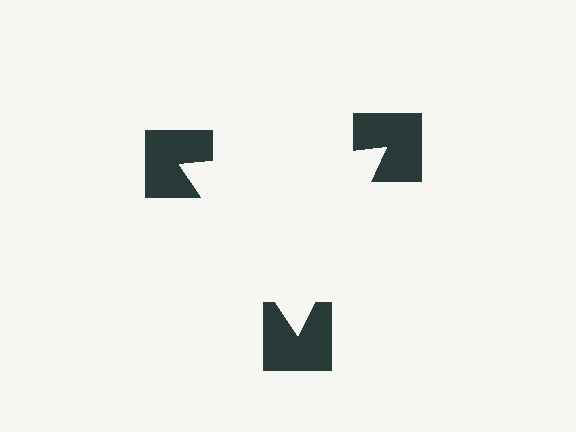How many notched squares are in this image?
There are 3 — one at each vertex of the illusory triangle.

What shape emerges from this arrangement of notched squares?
An illusory triangle — its edges are inferred from the aligned wedge cuts in the notched squares, not physically drawn.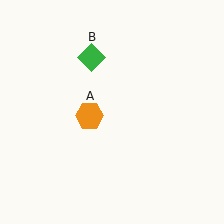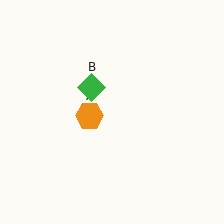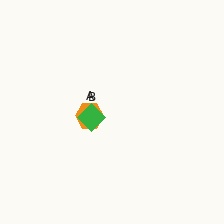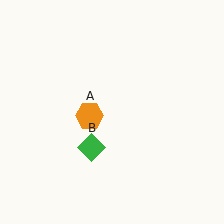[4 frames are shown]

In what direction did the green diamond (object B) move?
The green diamond (object B) moved down.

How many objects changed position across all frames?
1 object changed position: green diamond (object B).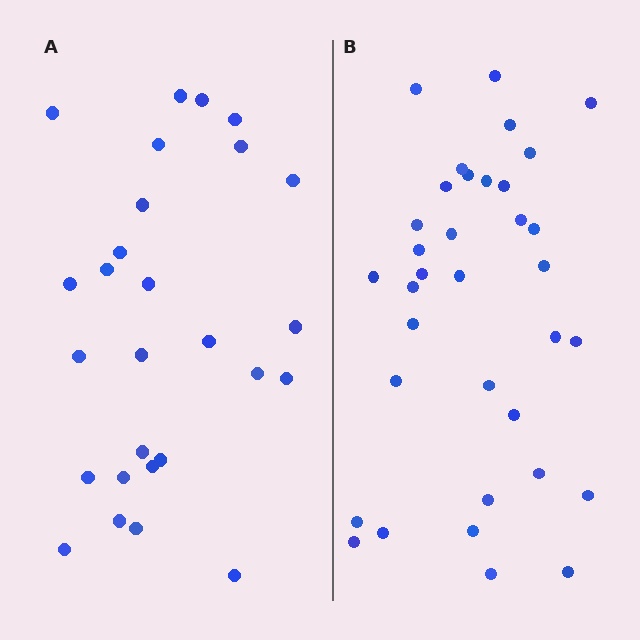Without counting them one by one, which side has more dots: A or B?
Region B (the right region) has more dots.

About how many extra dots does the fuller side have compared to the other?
Region B has roughly 8 or so more dots than region A.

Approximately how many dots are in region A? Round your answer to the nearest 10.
About 30 dots. (The exact count is 27, which rounds to 30.)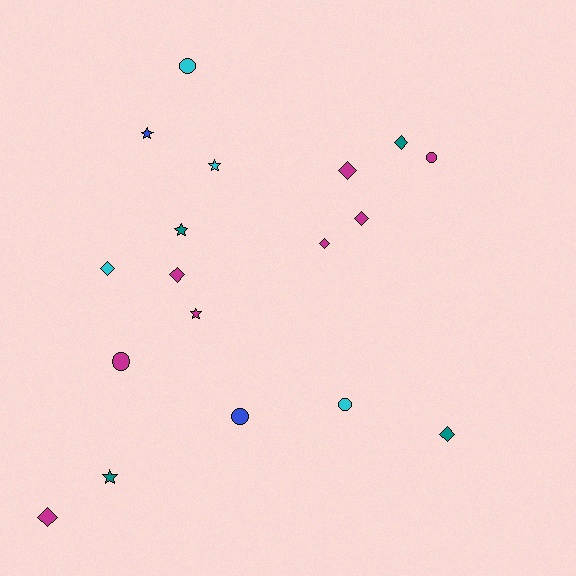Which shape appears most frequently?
Diamond, with 8 objects.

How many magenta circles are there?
There are 2 magenta circles.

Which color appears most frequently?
Magenta, with 8 objects.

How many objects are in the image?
There are 18 objects.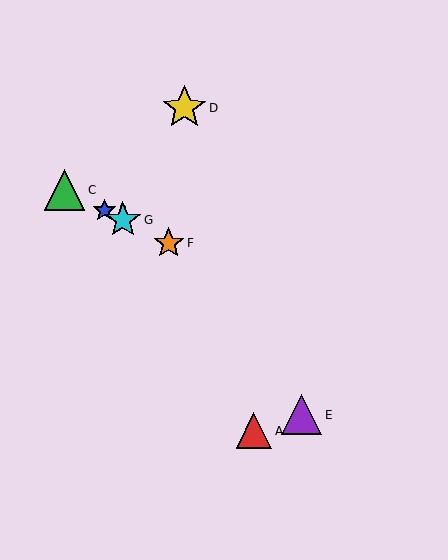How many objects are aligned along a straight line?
4 objects (B, C, F, G) are aligned along a straight line.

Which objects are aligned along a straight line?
Objects B, C, F, G are aligned along a straight line.